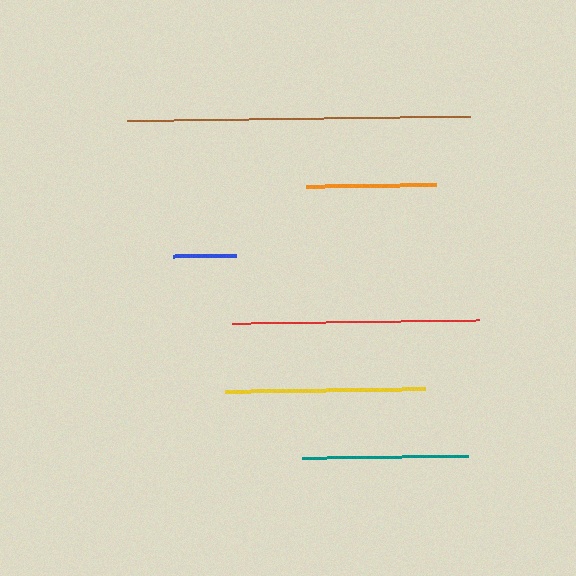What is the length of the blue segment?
The blue segment is approximately 63 pixels long.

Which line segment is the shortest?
The blue line is the shortest at approximately 63 pixels.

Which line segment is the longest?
The brown line is the longest at approximately 343 pixels.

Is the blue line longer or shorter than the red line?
The red line is longer than the blue line.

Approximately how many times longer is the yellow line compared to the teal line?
The yellow line is approximately 1.2 times the length of the teal line.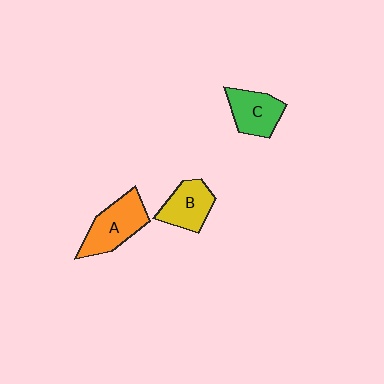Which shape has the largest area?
Shape A (orange).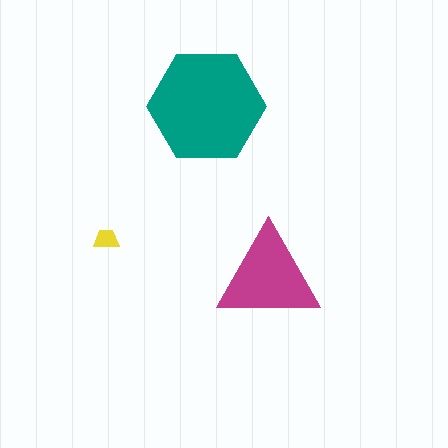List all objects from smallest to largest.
The yellow trapezoid, the magenta triangle, the teal hexagon.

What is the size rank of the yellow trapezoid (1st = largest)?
3rd.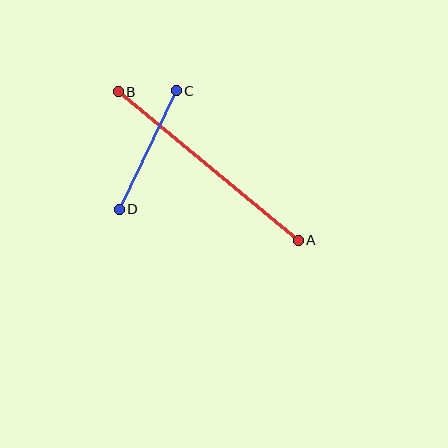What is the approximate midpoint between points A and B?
The midpoint is at approximately (208, 166) pixels.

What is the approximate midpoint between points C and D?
The midpoint is at approximately (148, 150) pixels.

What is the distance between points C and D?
The distance is approximately 131 pixels.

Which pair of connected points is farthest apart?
Points A and B are farthest apart.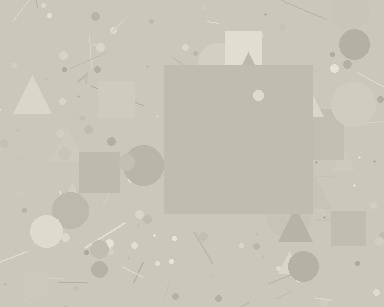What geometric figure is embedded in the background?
A square is embedded in the background.